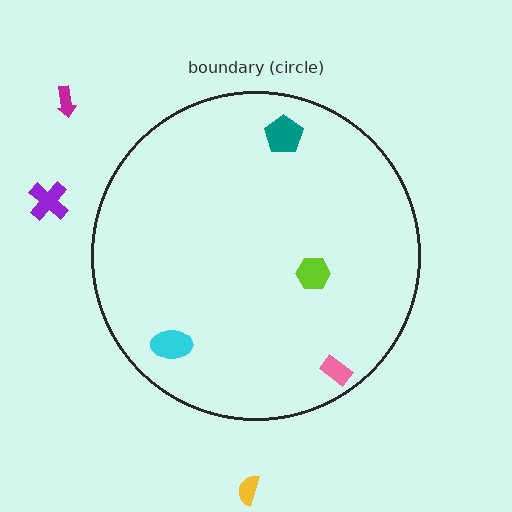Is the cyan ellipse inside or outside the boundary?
Inside.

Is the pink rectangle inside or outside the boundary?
Inside.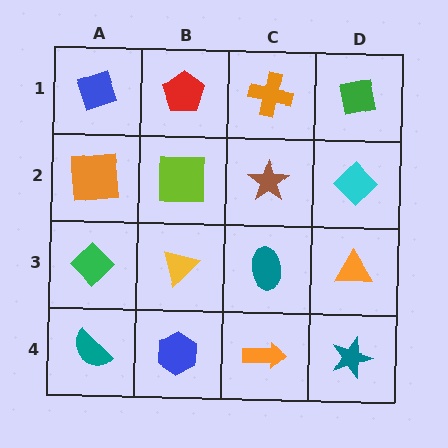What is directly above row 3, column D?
A cyan diamond.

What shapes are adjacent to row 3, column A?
An orange square (row 2, column A), a teal semicircle (row 4, column A), a yellow triangle (row 3, column B).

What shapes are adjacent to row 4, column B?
A yellow triangle (row 3, column B), a teal semicircle (row 4, column A), an orange arrow (row 4, column C).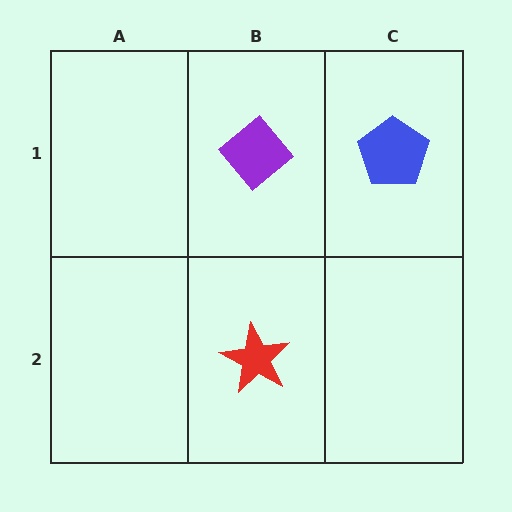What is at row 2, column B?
A red star.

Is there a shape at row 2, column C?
No, that cell is empty.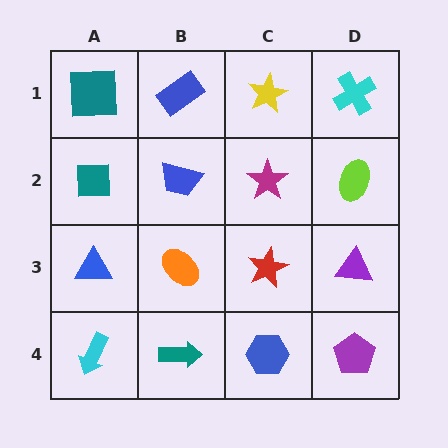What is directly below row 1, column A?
A teal square.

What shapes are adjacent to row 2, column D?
A cyan cross (row 1, column D), a purple triangle (row 3, column D), a magenta star (row 2, column C).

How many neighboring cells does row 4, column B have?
3.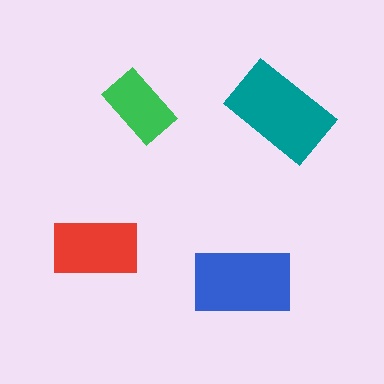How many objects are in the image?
There are 4 objects in the image.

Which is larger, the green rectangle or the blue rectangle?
The blue one.